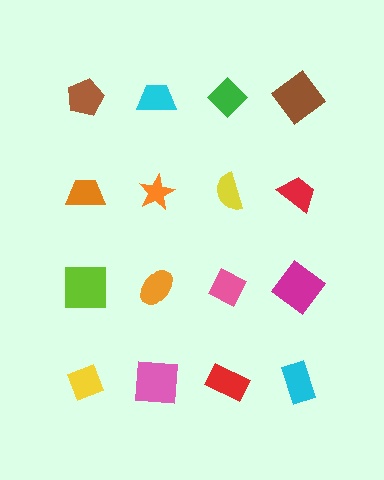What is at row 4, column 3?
A red rectangle.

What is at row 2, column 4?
A red trapezoid.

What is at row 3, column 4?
A magenta diamond.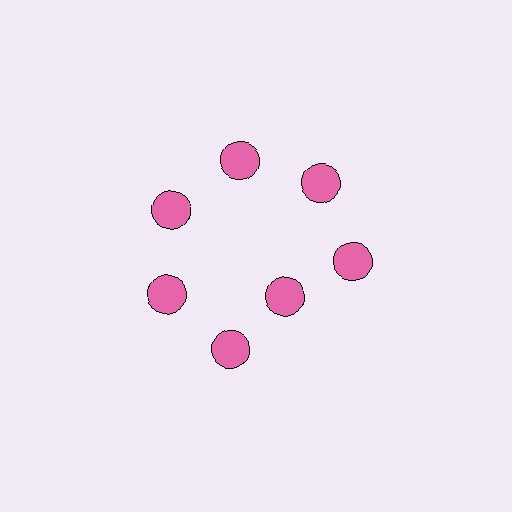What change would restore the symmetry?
The symmetry would be restored by moving it outward, back onto the ring so that all 7 circles sit at equal angles and equal distance from the center.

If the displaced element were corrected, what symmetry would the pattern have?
It would have 7-fold rotational symmetry — the pattern would map onto itself every 51 degrees.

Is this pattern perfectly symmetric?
No. The 7 pink circles are arranged in a ring, but one element near the 5 o'clock position is pulled inward toward the center, breaking the 7-fold rotational symmetry.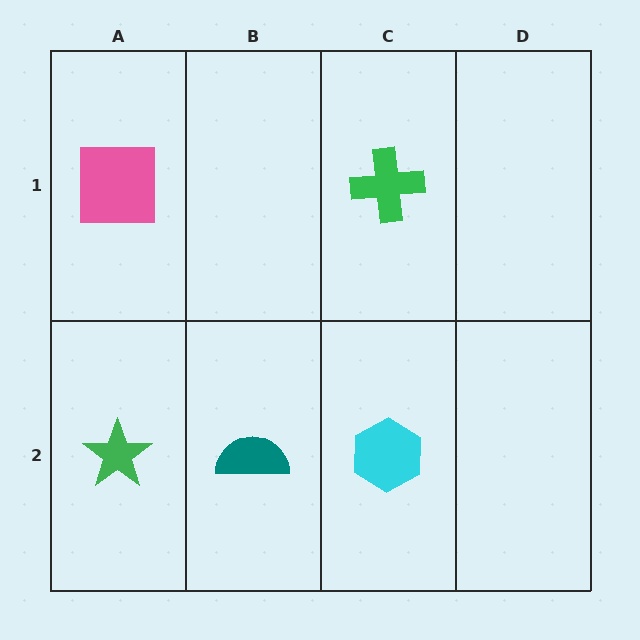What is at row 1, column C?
A green cross.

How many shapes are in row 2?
3 shapes.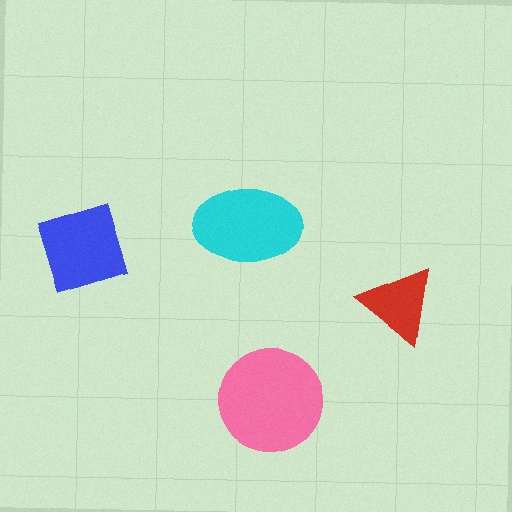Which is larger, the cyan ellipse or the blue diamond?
The cyan ellipse.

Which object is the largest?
The pink circle.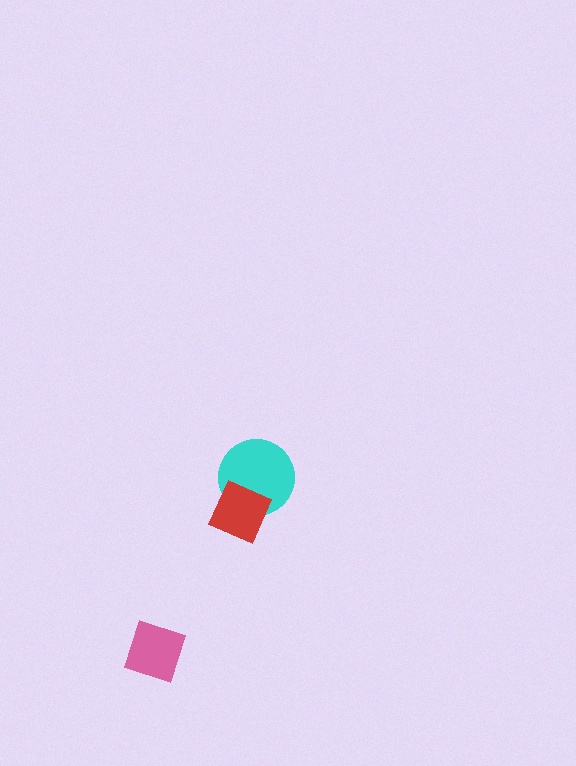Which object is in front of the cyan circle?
The red diamond is in front of the cyan circle.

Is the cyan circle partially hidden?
Yes, it is partially covered by another shape.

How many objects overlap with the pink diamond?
0 objects overlap with the pink diamond.